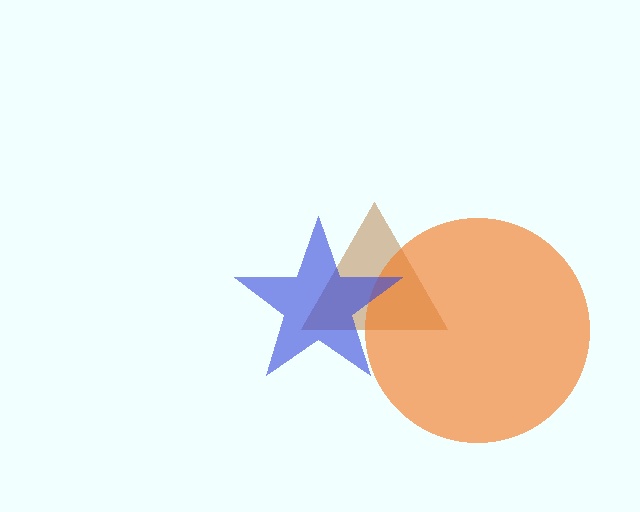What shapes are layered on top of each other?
The layered shapes are: a brown triangle, an orange circle, a blue star.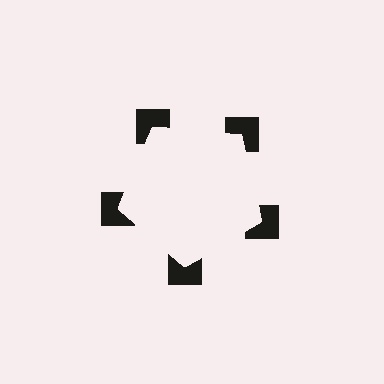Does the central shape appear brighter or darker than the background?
It typically appears slightly brighter than the background, even though no actual brightness change is drawn.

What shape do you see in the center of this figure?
An illusory pentagon — its edges are inferred from the aligned wedge cuts in the notched squares, not physically drawn.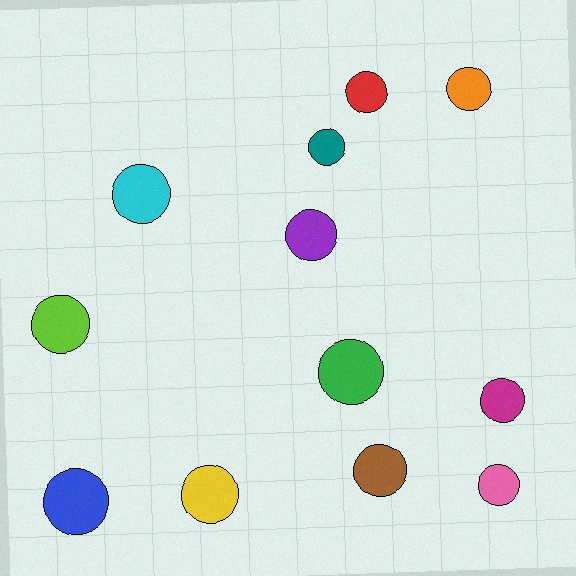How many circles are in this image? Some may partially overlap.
There are 12 circles.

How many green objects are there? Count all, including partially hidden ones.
There is 1 green object.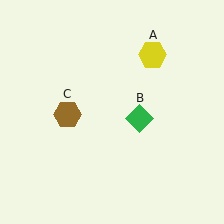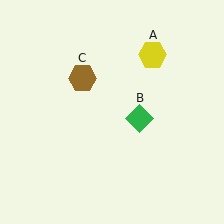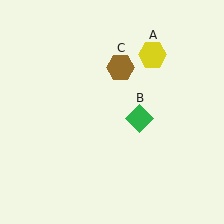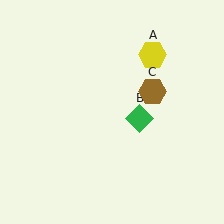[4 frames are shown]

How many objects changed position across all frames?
1 object changed position: brown hexagon (object C).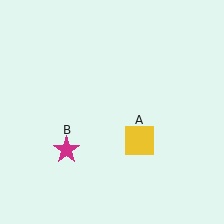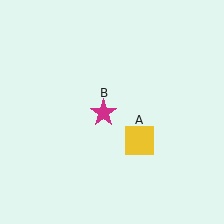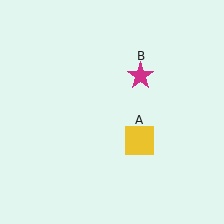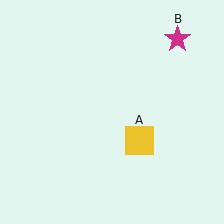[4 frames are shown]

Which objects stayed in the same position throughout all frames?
Yellow square (object A) remained stationary.